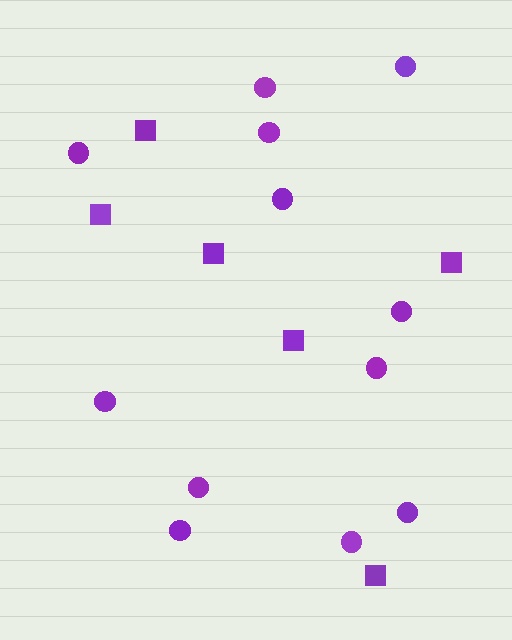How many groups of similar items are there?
There are 2 groups: one group of squares (6) and one group of circles (12).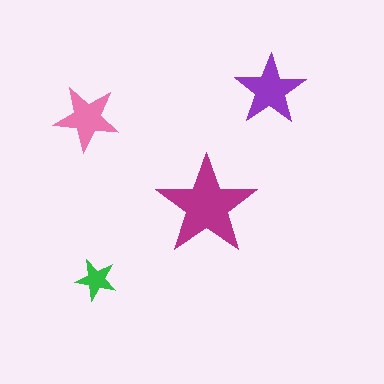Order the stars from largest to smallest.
the magenta one, the purple one, the pink one, the green one.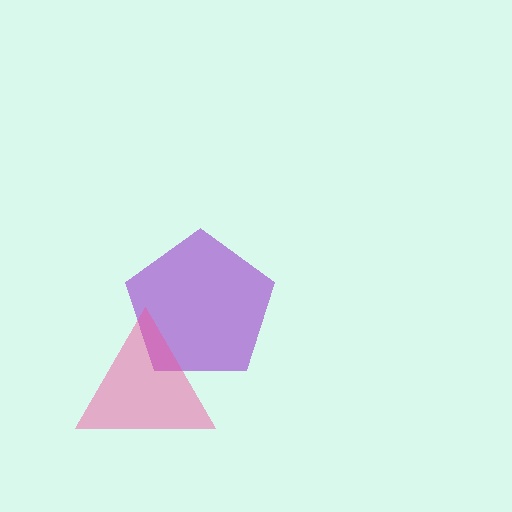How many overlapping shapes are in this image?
There are 2 overlapping shapes in the image.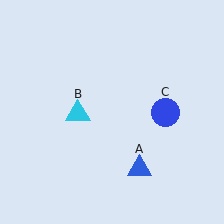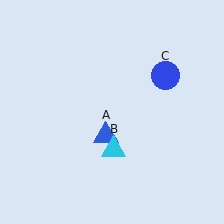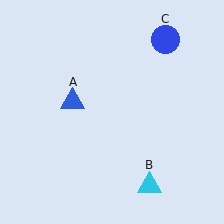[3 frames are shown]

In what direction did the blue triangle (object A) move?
The blue triangle (object A) moved up and to the left.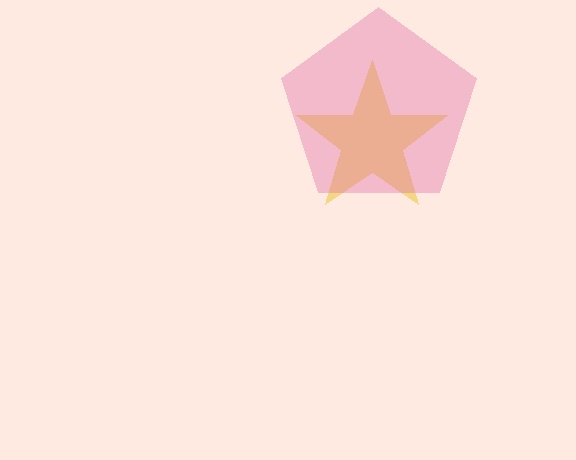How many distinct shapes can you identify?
There are 2 distinct shapes: a yellow star, a pink pentagon.